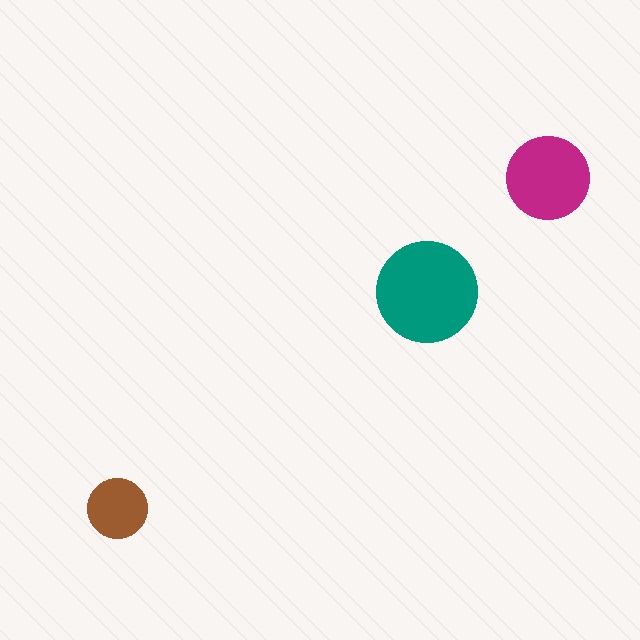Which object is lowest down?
The brown circle is bottommost.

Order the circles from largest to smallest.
the teal one, the magenta one, the brown one.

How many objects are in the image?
There are 3 objects in the image.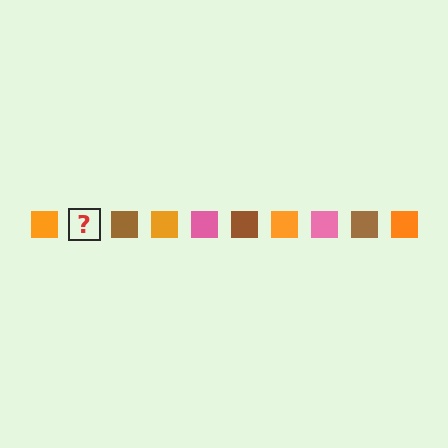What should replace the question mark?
The question mark should be replaced with a pink square.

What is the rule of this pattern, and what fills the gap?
The rule is that the pattern cycles through orange, pink, brown squares. The gap should be filled with a pink square.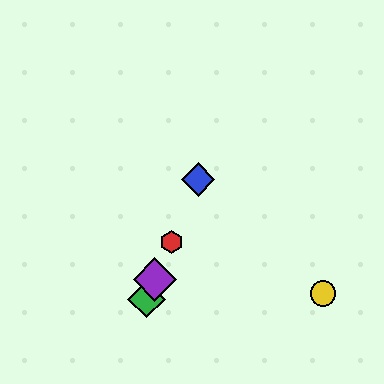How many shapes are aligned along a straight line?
4 shapes (the red hexagon, the blue diamond, the green diamond, the purple diamond) are aligned along a straight line.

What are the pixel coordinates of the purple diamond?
The purple diamond is at (155, 280).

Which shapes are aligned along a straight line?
The red hexagon, the blue diamond, the green diamond, the purple diamond are aligned along a straight line.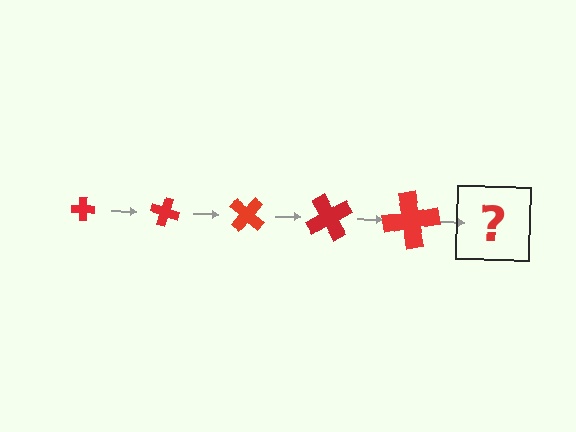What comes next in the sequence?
The next element should be a cross, larger than the previous one and rotated 100 degrees from the start.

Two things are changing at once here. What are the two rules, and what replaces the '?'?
The two rules are that the cross grows larger each step and it rotates 20 degrees each step. The '?' should be a cross, larger than the previous one and rotated 100 degrees from the start.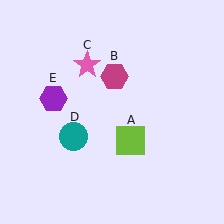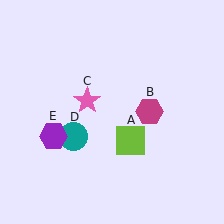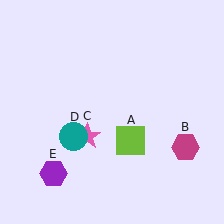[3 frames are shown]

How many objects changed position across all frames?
3 objects changed position: magenta hexagon (object B), pink star (object C), purple hexagon (object E).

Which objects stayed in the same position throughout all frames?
Lime square (object A) and teal circle (object D) remained stationary.